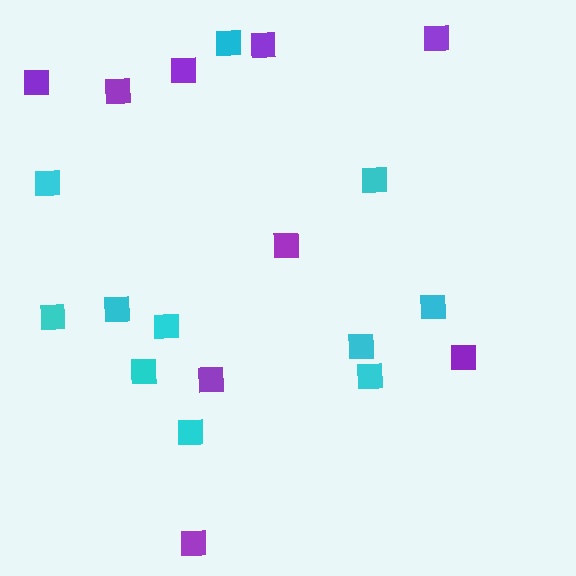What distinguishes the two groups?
There are 2 groups: one group of purple squares (9) and one group of cyan squares (11).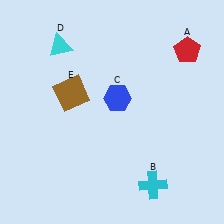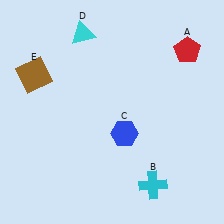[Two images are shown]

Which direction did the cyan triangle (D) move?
The cyan triangle (D) moved right.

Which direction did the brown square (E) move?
The brown square (E) moved left.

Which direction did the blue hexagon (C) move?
The blue hexagon (C) moved down.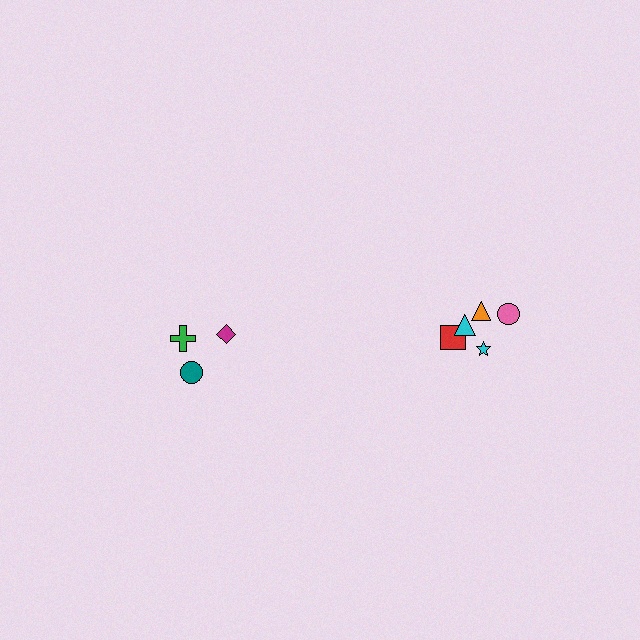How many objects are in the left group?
There are 3 objects.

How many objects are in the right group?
There are 5 objects.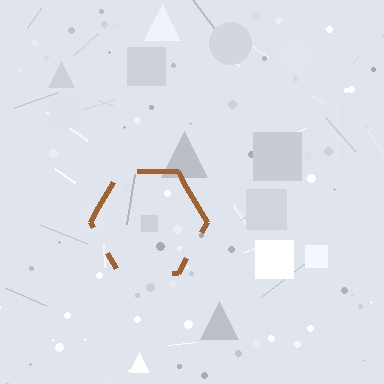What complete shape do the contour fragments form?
The contour fragments form a hexagon.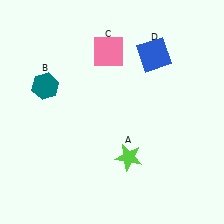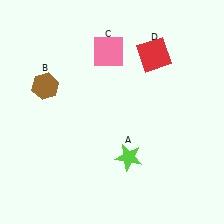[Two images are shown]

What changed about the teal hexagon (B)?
In Image 1, B is teal. In Image 2, it changed to brown.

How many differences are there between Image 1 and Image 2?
There are 2 differences between the two images.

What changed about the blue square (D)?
In Image 1, D is blue. In Image 2, it changed to red.